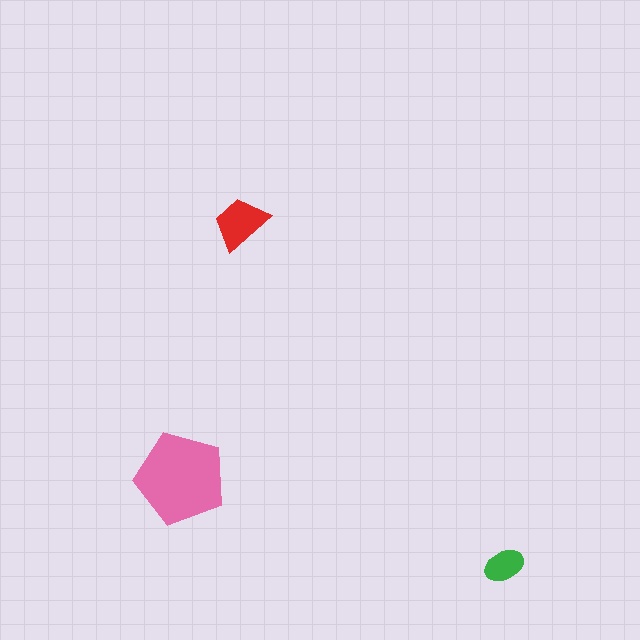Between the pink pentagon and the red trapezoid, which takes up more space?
The pink pentagon.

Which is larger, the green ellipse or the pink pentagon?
The pink pentagon.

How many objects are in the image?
There are 3 objects in the image.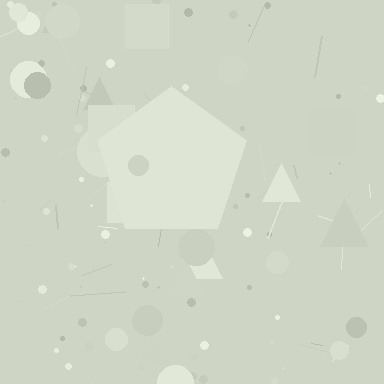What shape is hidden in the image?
A pentagon is hidden in the image.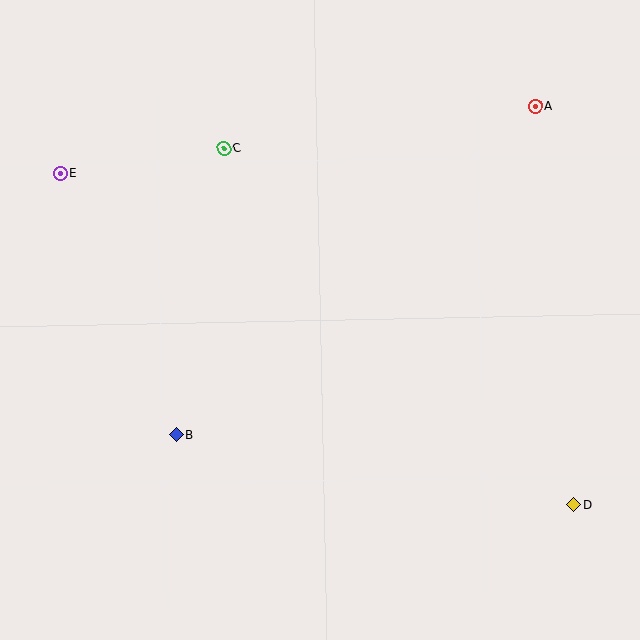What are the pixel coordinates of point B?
Point B is at (176, 435).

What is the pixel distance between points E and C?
The distance between E and C is 165 pixels.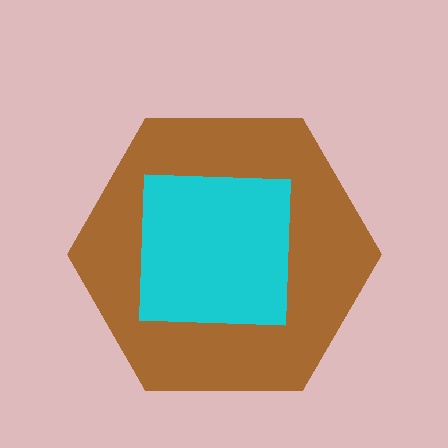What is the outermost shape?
The brown hexagon.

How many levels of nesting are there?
2.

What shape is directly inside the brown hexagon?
The cyan square.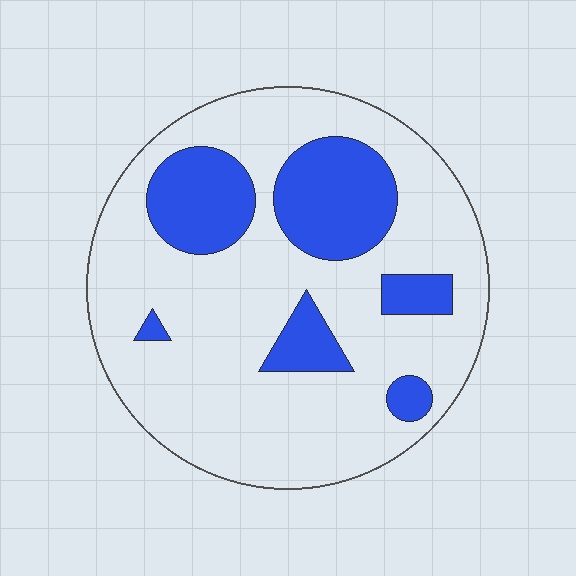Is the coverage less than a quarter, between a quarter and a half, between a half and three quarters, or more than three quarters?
Less than a quarter.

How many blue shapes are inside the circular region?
6.